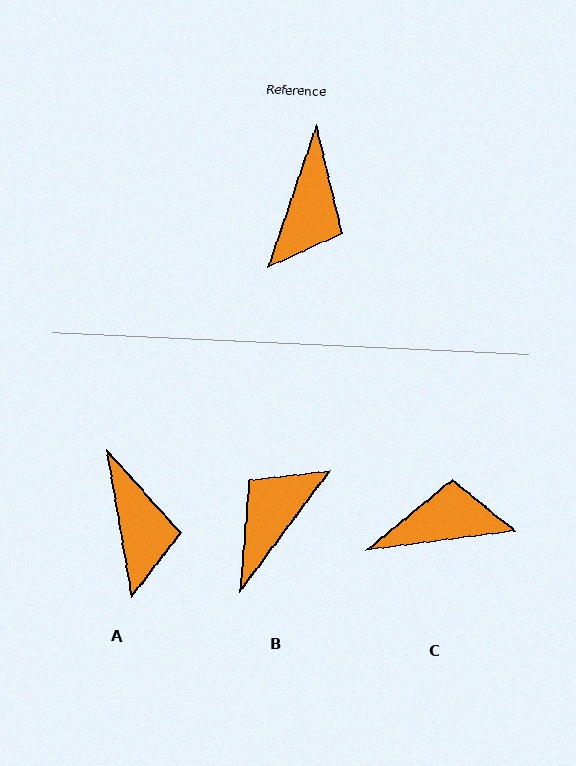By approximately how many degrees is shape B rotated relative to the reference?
Approximately 162 degrees counter-clockwise.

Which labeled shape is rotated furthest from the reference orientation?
B, about 162 degrees away.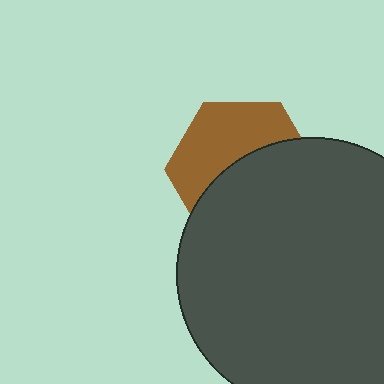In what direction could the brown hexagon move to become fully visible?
The brown hexagon could move up. That would shift it out from behind the dark gray circle entirely.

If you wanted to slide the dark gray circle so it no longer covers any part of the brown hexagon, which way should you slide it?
Slide it down — that is the most direct way to separate the two shapes.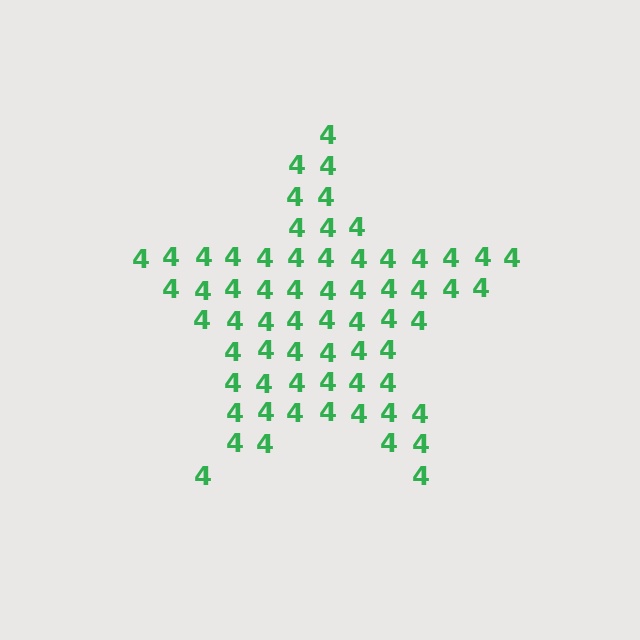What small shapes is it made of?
It is made of small digit 4's.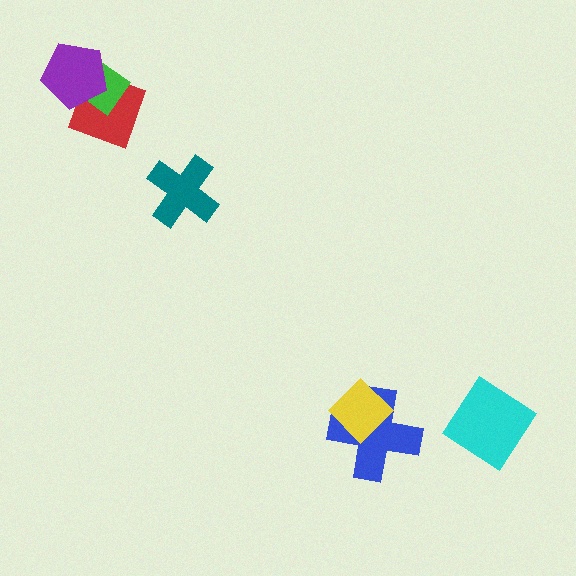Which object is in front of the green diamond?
The purple pentagon is in front of the green diamond.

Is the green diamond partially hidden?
Yes, it is partially covered by another shape.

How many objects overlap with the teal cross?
0 objects overlap with the teal cross.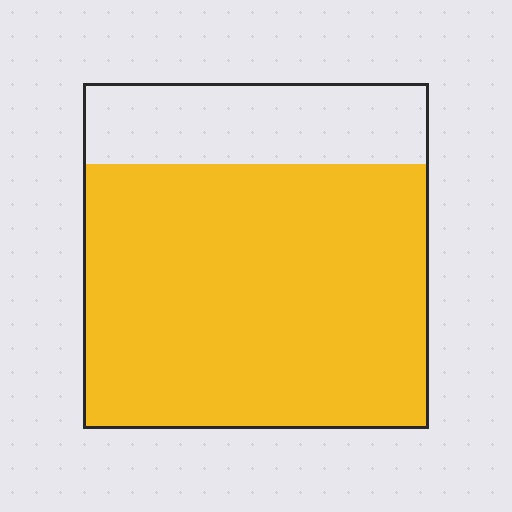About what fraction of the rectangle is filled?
About three quarters (3/4).